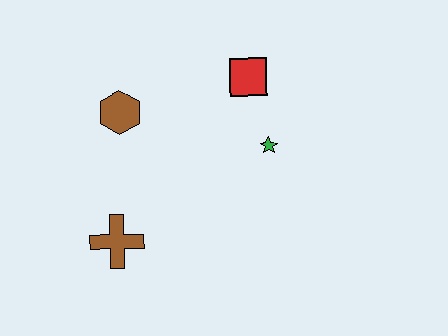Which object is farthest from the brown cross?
The red square is farthest from the brown cross.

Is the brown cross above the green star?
No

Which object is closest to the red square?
The green star is closest to the red square.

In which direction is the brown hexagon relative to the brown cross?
The brown hexagon is above the brown cross.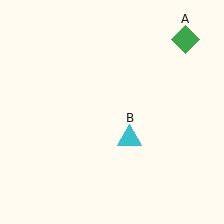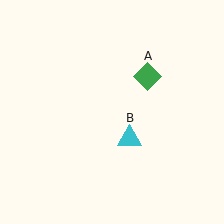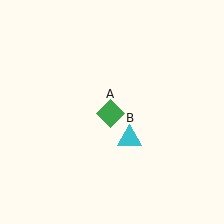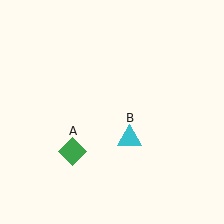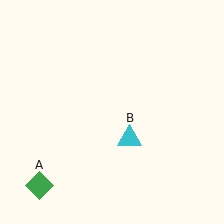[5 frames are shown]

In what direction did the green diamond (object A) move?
The green diamond (object A) moved down and to the left.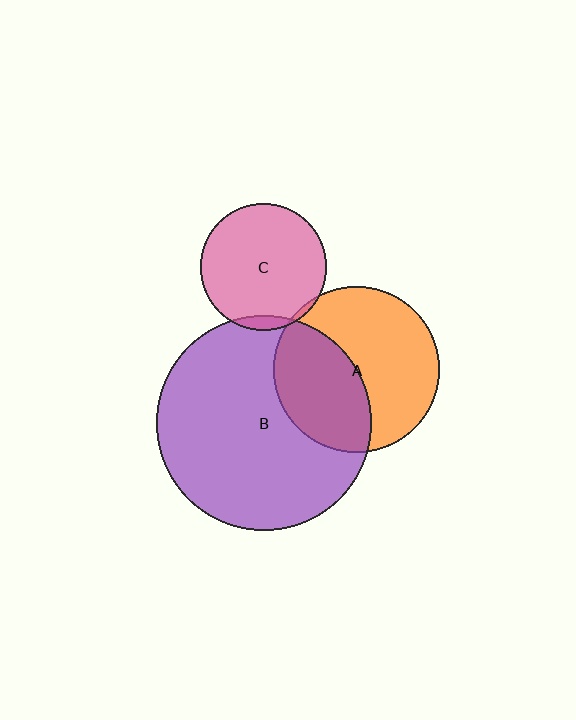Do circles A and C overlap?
Yes.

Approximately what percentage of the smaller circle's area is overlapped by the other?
Approximately 5%.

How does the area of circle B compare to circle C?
Approximately 2.9 times.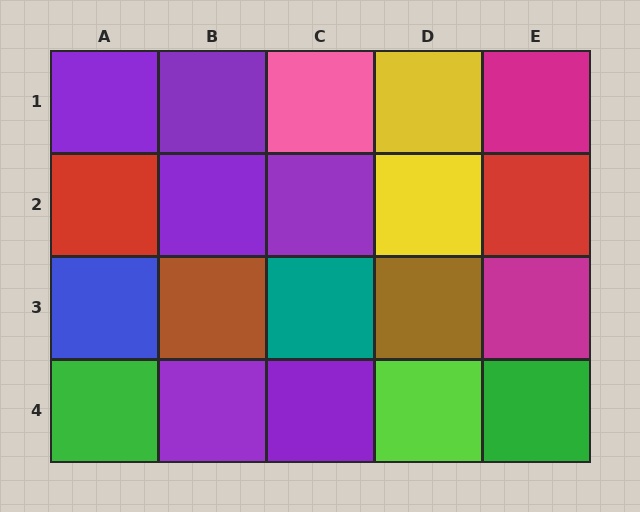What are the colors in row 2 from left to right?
Red, purple, purple, yellow, red.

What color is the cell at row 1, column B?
Purple.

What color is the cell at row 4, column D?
Lime.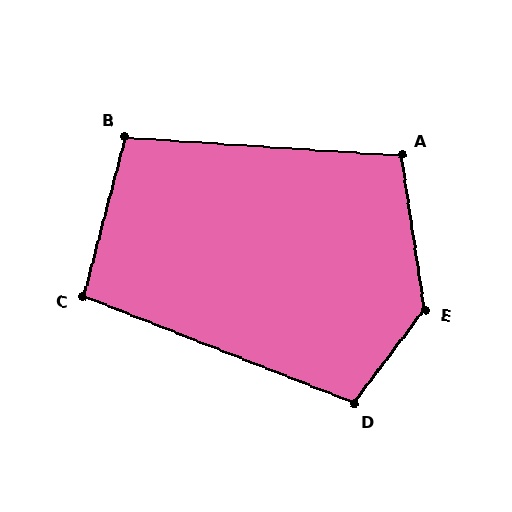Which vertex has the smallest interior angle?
C, at approximately 97 degrees.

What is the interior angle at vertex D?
Approximately 106 degrees (obtuse).